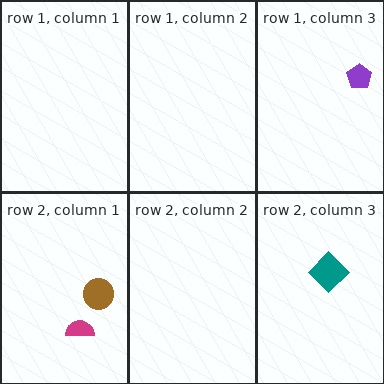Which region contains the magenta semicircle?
The row 2, column 1 region.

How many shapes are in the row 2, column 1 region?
2.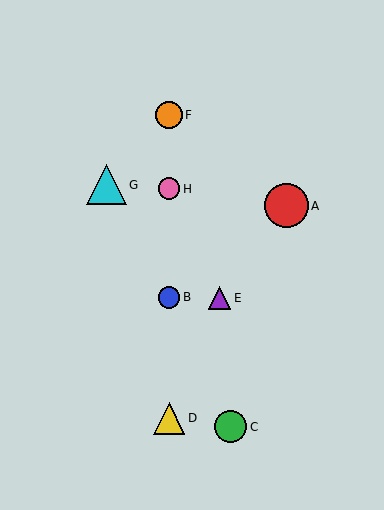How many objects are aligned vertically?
4 objects (B, D, F, H) are aligned vertically.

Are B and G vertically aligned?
No, B is at x≈169 and G is at x≈106.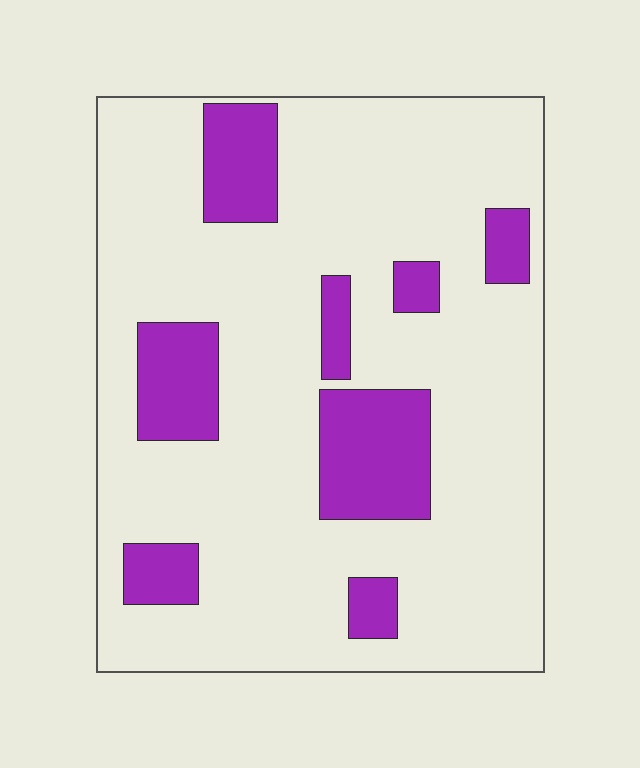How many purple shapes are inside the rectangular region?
8.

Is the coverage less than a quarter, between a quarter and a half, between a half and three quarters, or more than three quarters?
Less than a quarter.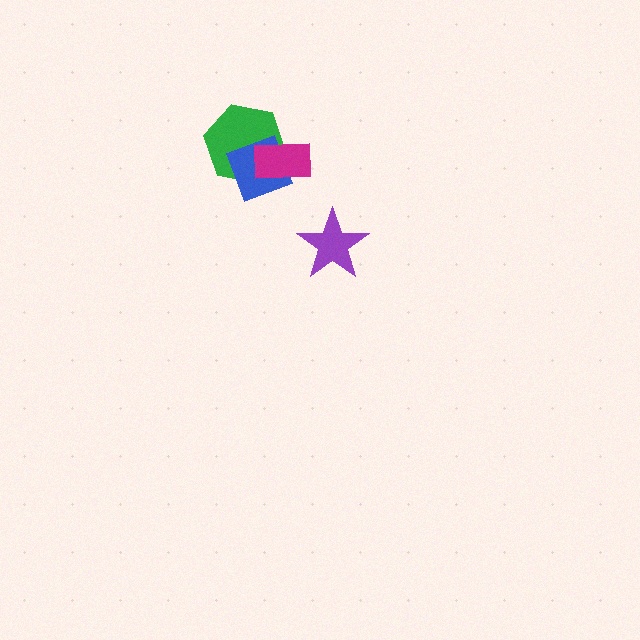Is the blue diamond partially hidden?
Yes, it is partially covered by another shape.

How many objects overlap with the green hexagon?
2 objects overlap with the green hexagon.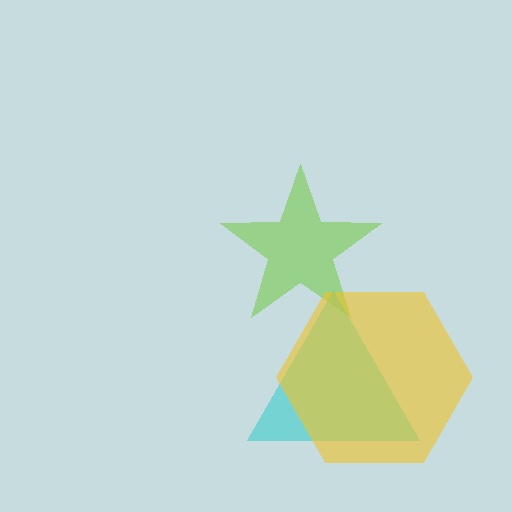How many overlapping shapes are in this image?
There are 3 overlapping shapes in the image.